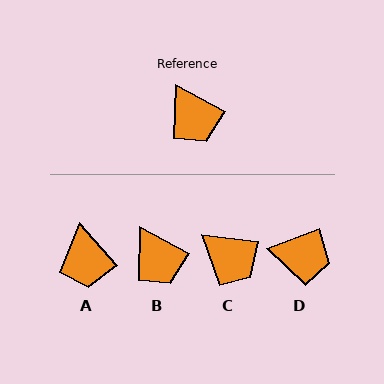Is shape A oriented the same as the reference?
No, it is off by about 20 degrees.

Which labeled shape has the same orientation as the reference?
B.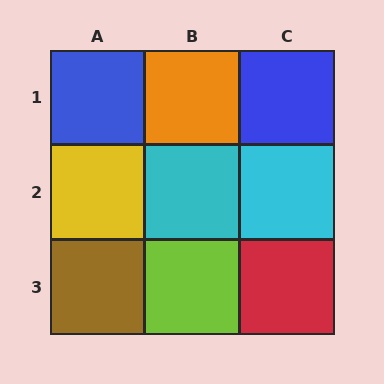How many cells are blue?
2 cells are blue.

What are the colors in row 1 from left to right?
Blue, orange, blue.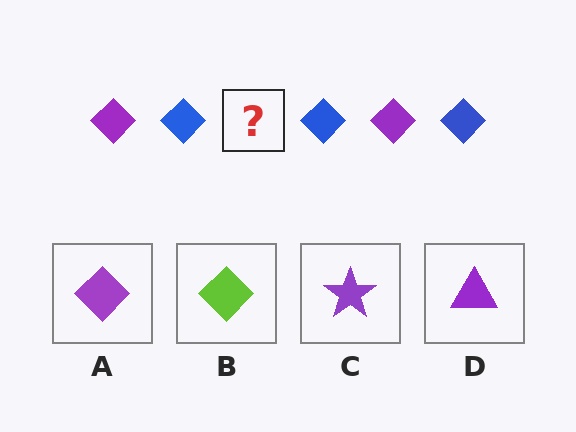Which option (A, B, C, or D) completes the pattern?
A.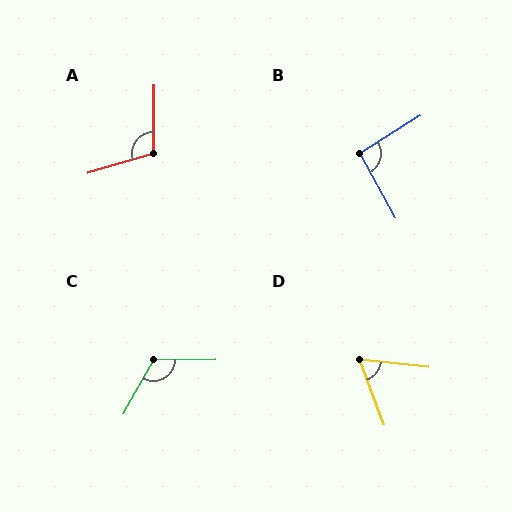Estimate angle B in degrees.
Approximately 94 degrees.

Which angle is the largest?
C, at approximately 120 degrees.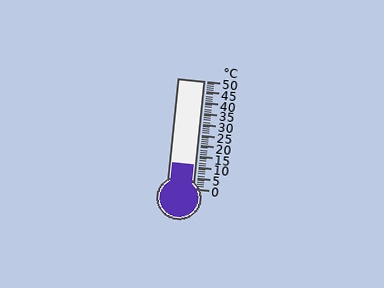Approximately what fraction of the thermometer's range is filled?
The thermometer is filled to approximately 20% of its range.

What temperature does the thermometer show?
The thermometer shows approximately 11°C.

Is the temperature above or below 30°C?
The temperature is below 30°C.